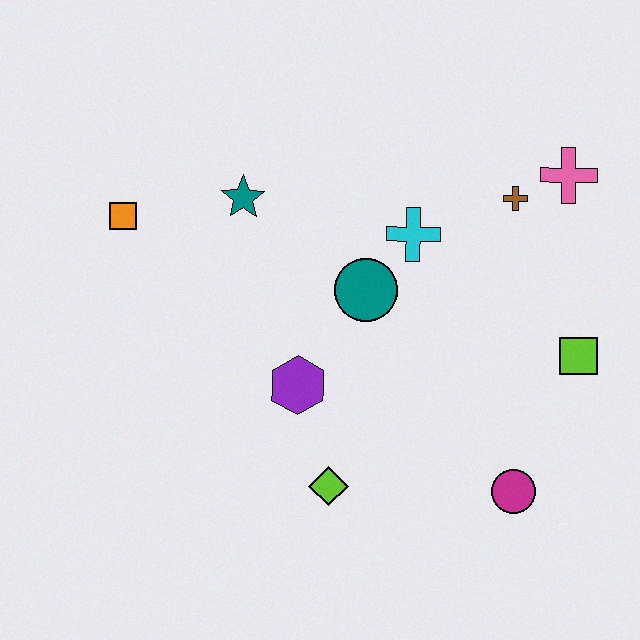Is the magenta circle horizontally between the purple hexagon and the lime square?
Yes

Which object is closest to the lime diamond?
The purple hexagon is closest to the lime diamond.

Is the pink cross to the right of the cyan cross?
Yes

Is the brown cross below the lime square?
No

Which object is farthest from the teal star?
The magenta circle is farthest from the teal star.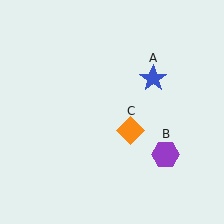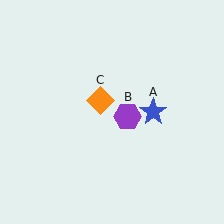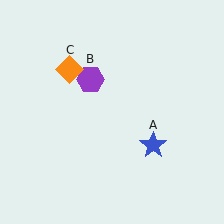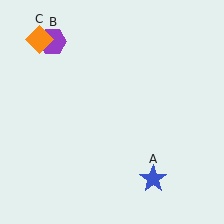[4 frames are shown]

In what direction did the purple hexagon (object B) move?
The purple hexagon (object B) moved up and to the left.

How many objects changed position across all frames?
3 objects changed position: blue star (object A), purple hexagon (object B), orange diamond (object C).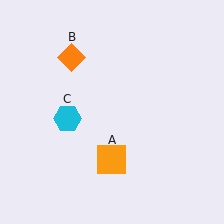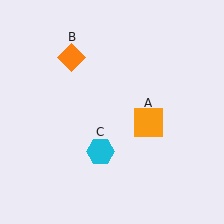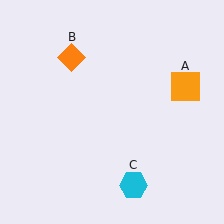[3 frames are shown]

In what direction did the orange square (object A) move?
The orange square (object A) moved up and to the right.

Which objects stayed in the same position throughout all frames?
Orange diamond (object B) remained stationary.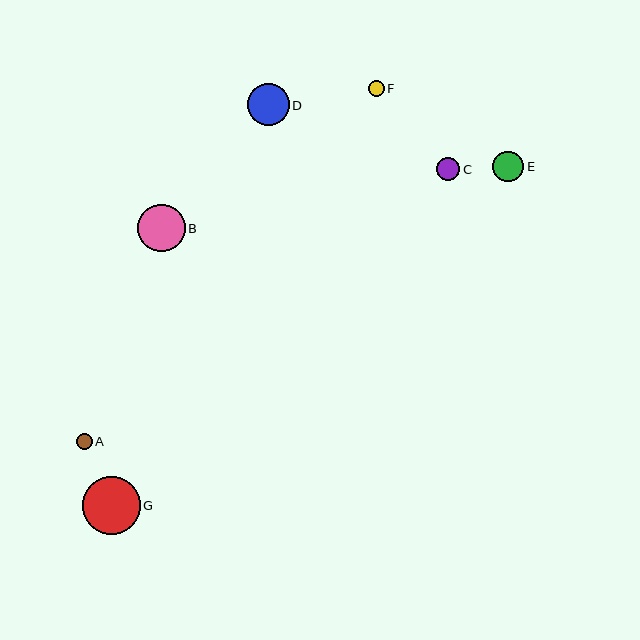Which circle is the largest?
Circle G is the largest with a size of approximately 58 pixels.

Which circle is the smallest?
Circle F is the smallest with a size of approximately 16 pixels.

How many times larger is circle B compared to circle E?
Circle B is approximately 1.5 times the size of circle E.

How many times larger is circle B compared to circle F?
Circle B is approximately 3.1 times the size of circle F.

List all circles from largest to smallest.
From largest to smallest: G, B, D, E, C, A, F.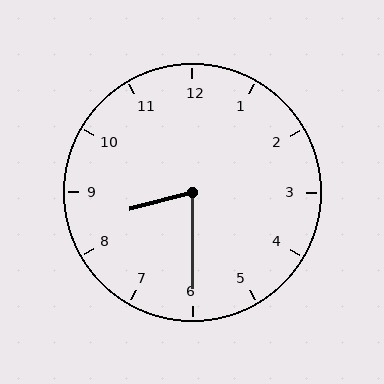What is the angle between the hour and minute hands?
Approximately 75 degrees.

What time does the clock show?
8:30.